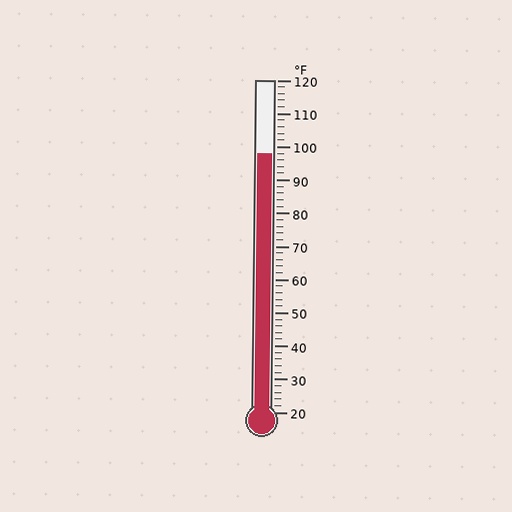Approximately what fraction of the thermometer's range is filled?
The thermometer is filled to approximately 80% of its range.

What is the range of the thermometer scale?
The thermometer scale ranges from 20°F to 120°F.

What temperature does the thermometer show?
The thermometer shows approximately 98°F.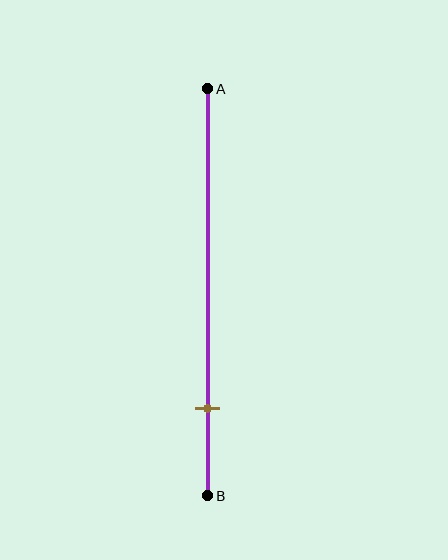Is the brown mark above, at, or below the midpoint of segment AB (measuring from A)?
The brown mark is below the midpoint of segment AB.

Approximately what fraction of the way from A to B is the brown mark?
The brown mark is approximately 80% of the way from A to B.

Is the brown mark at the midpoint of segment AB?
No, the mark is at about 80% from A, not at the 50% midpoint.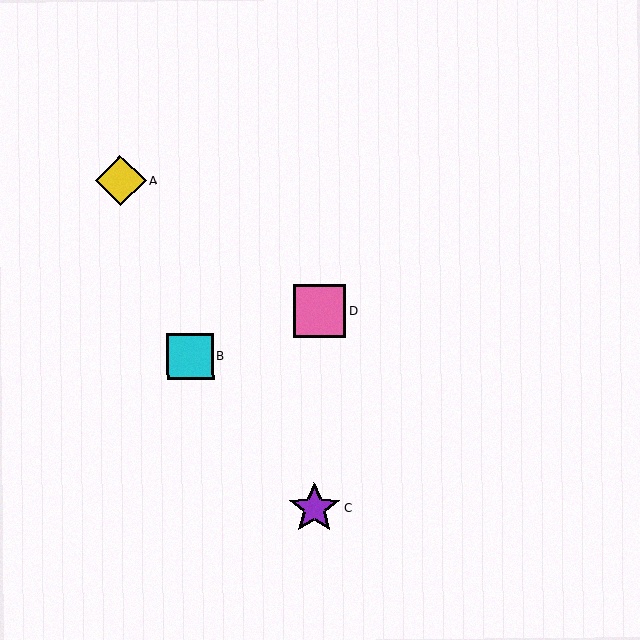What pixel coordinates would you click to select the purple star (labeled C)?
Click at (314, 508) to select the purple star C.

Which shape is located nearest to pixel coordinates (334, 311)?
The pink square (labeled D) at (319, 311) is nearest to that location.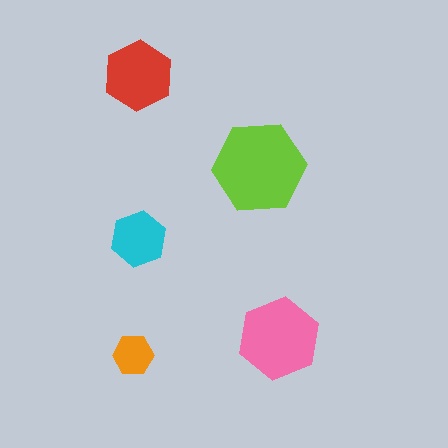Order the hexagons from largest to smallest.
the lime one, the pink one, the red one, the cyan one, the orange one.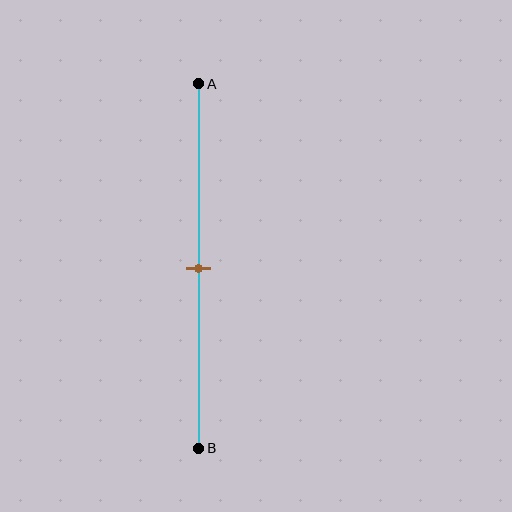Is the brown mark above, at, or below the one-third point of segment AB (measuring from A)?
The brown mark is below the one-third point of segment AB.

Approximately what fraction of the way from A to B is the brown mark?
The brown mark is approximately 50% of the way from A to B.